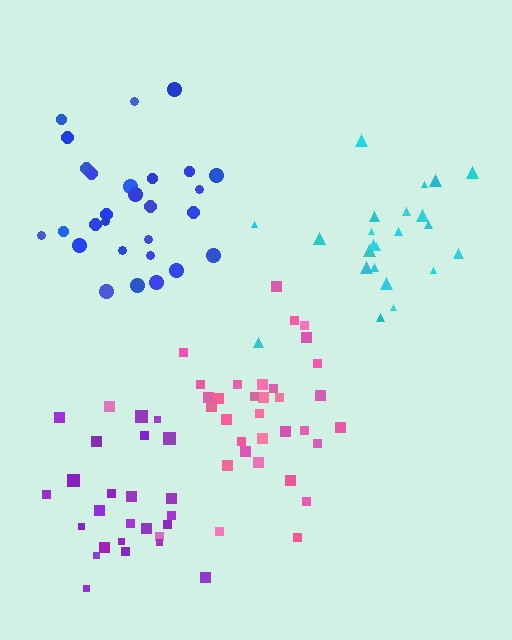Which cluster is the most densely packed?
Blue.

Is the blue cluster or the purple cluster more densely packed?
Blue.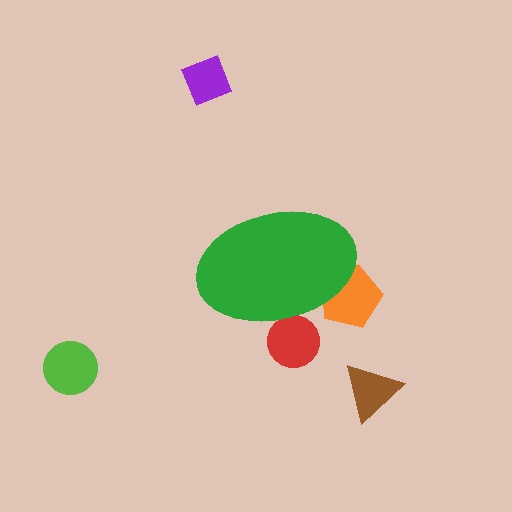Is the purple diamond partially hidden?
No, the purple diamond is fully visible.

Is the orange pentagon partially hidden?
Yes, the orange pentagon is partially hidden behind the green ellipse.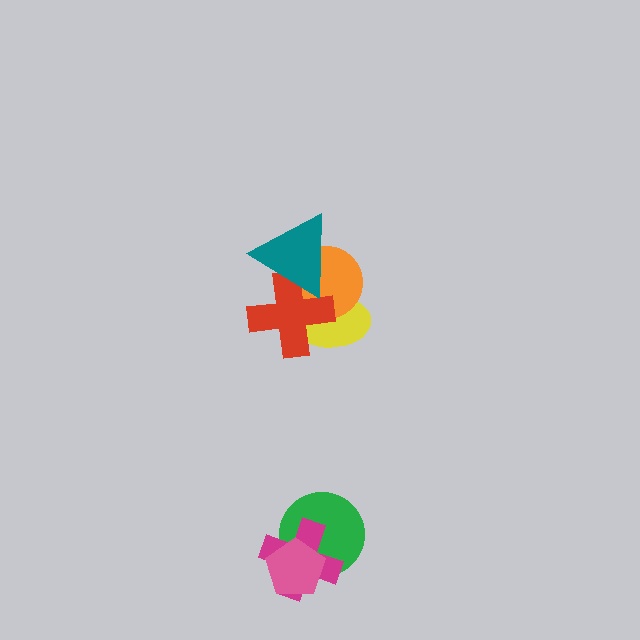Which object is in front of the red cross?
The teal triangle is in front of the red cross.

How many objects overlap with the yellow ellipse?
3 objects overlap with the yellow ellipse.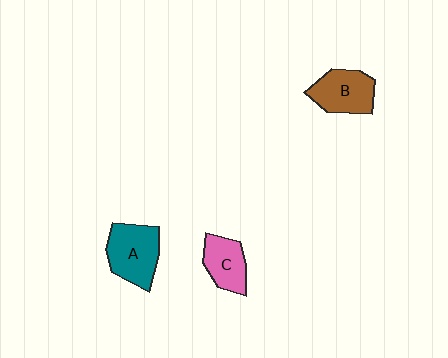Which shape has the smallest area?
Shape C (pink).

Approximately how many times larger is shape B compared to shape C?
Approximately 1.2 times.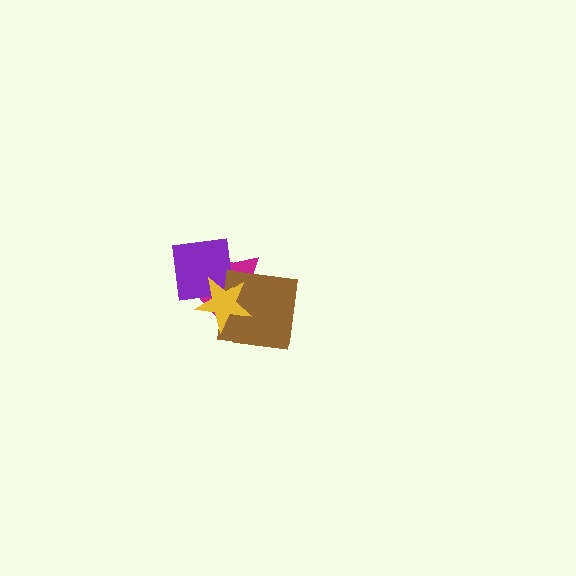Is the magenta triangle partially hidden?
Yes, it is partially covered by another shape.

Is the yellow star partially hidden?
No, no other shape covers it.